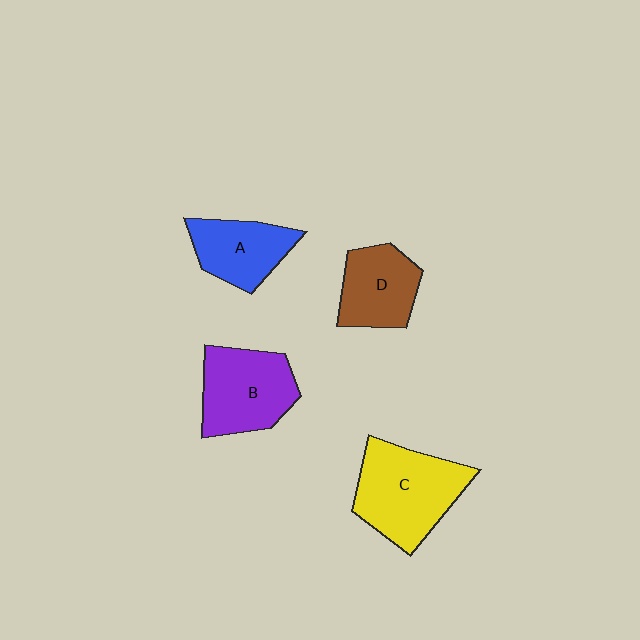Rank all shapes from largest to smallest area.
From largest to smallest: C (yellow), B (purple), D (brown), A (blue).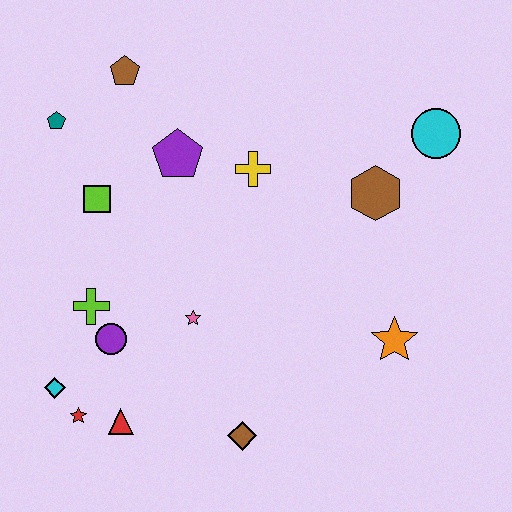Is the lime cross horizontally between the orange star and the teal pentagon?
Yes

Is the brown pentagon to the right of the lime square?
Yes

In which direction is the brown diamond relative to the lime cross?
The brown diamond is to the right of the lime cross.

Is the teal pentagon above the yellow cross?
Yes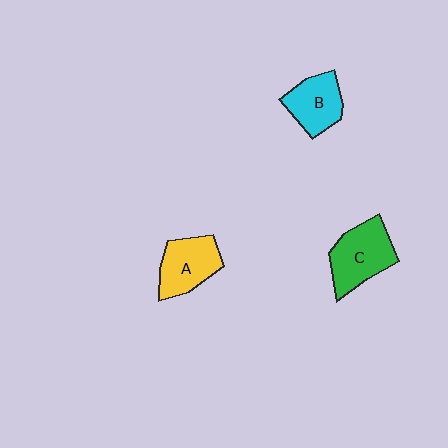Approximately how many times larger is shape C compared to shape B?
Approximately 1.3 times.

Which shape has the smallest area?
Shape B (cyan).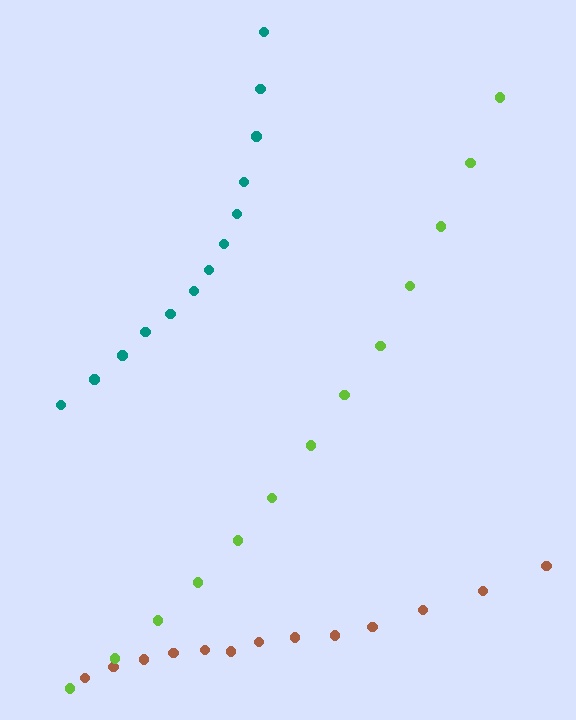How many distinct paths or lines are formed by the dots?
There are 3 distinct paths.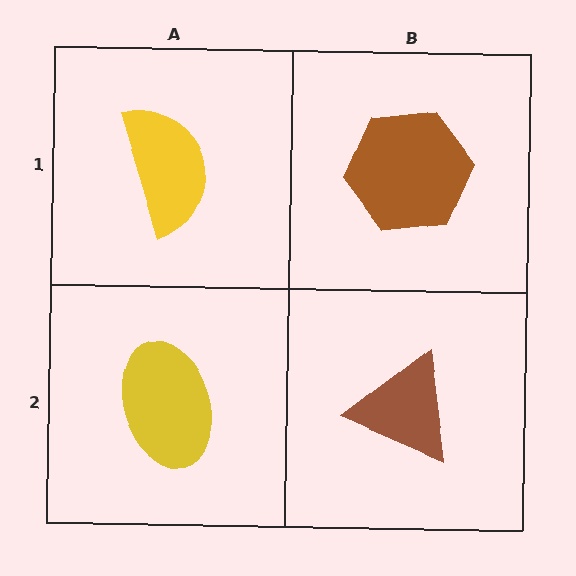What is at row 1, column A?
A yellow semicircle.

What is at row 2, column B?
A brown triangle.